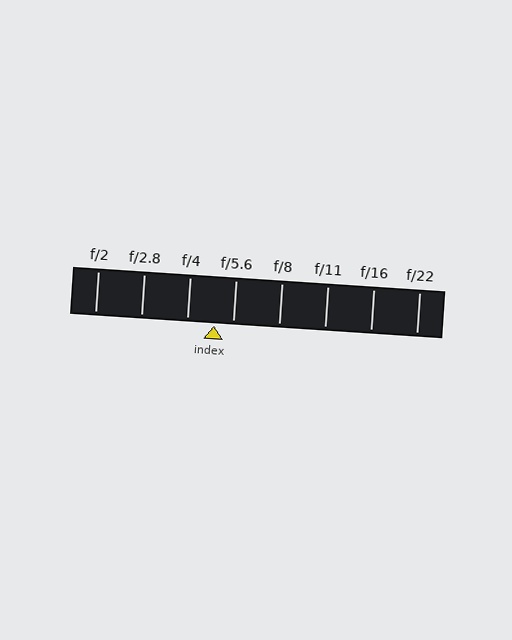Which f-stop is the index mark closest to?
The index mark is closest to f/5.6.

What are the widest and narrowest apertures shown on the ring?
The widest aperture shown is f/2 and the narrowest is f/22.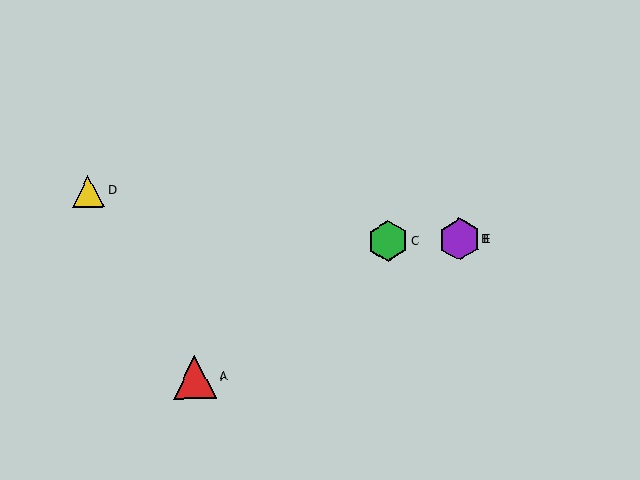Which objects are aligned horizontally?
Objects B, C, E are aligned horizontally.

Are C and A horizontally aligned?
No, C is at y≈241 and A is at y≈377.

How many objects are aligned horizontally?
3 objects (B, C, E) are aligned horizontally.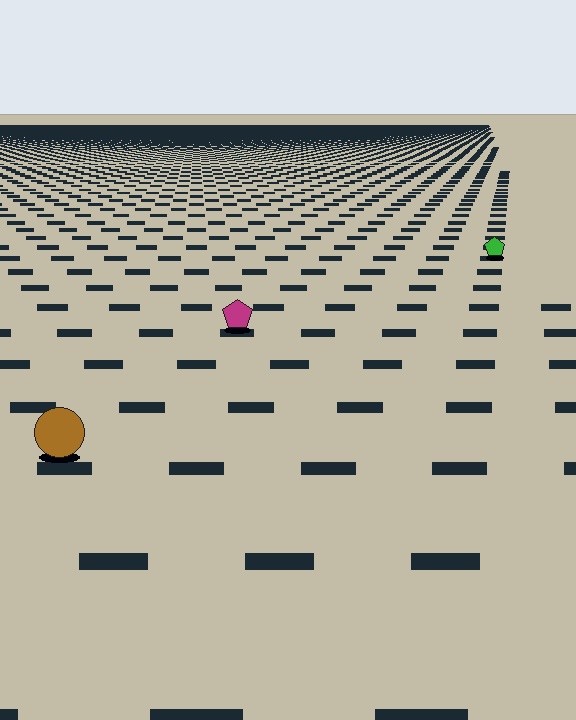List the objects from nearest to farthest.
From nearest to farthest: the brown circle, the magenta pentagon, the green pentagon.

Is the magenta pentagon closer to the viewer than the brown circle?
No. The brown circle is closer — you can tell from the texture gradient: the ground texture is coarser near it.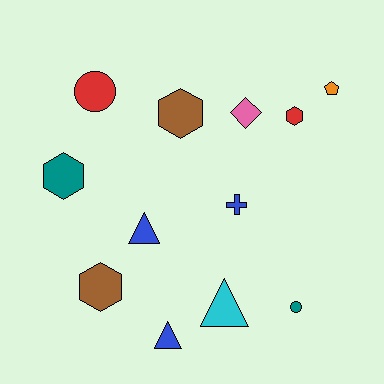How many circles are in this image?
There are 2 circles.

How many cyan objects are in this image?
There is 1 cyan object.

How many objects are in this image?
There are 12 objects.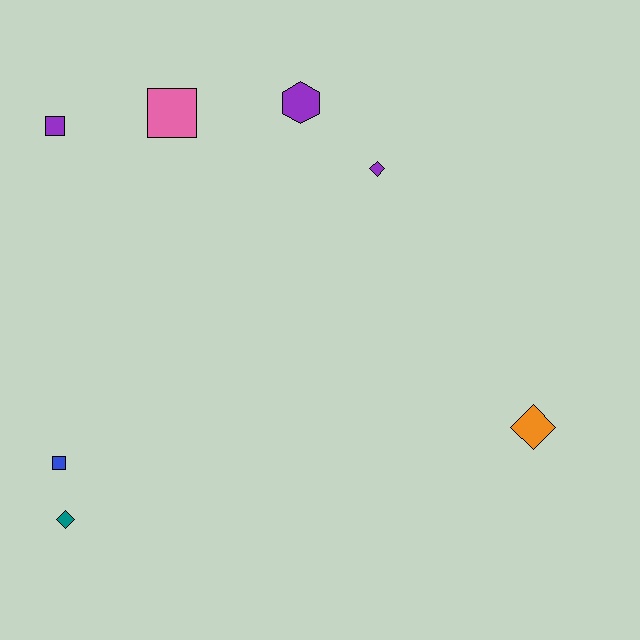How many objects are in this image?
There are 7 objects.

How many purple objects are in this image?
There are 3 purple objects.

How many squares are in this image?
There are 3 squares.